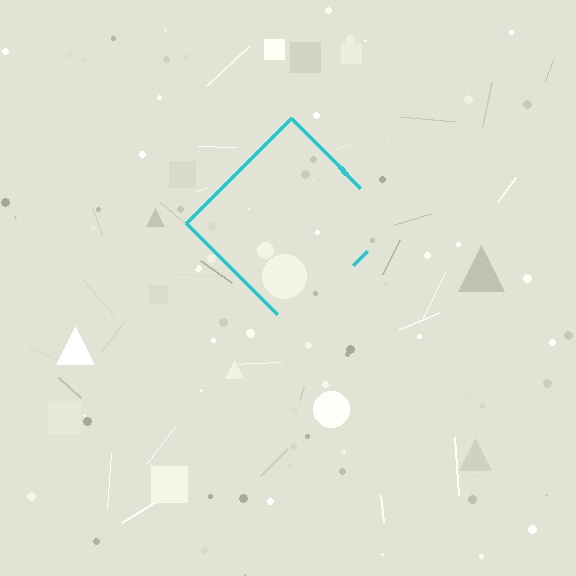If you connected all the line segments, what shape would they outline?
They would outline a diamond.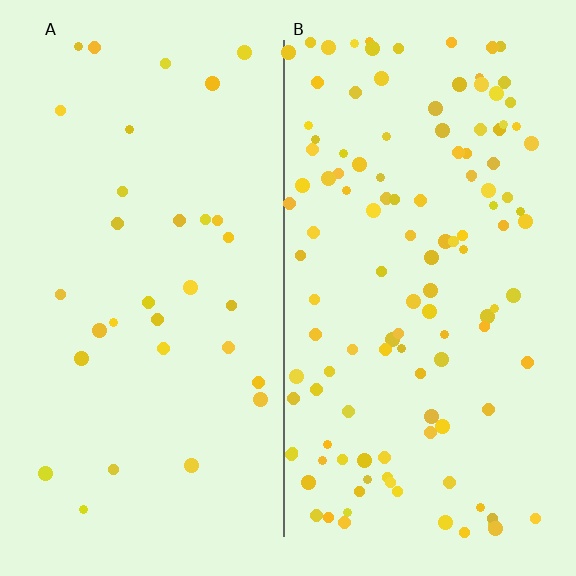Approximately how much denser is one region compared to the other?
Approximately 3.8× — region B over region A.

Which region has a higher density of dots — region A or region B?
B (the right).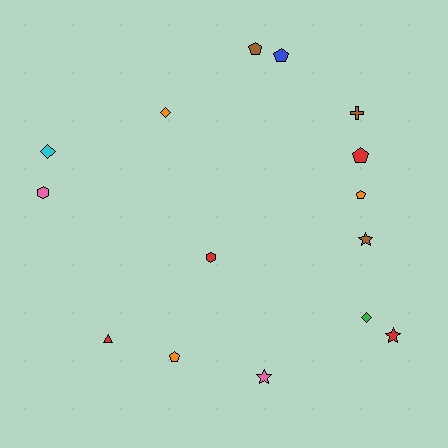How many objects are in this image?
There are 15 objects.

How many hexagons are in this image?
There are 2 hexagons.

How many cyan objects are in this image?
There is 1 cyan object.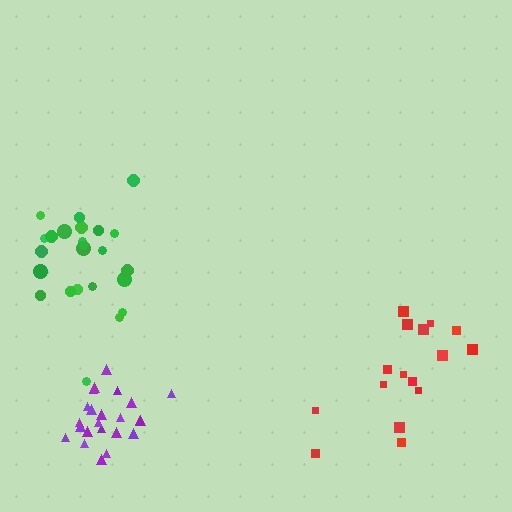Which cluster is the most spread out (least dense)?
Red.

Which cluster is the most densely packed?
Purple.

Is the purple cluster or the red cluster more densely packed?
Purple.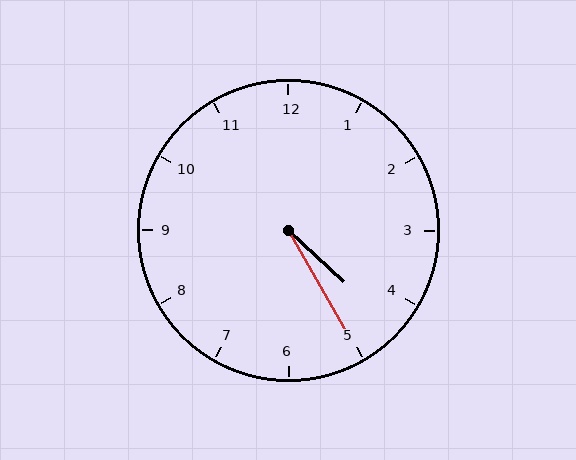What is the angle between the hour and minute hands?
Approximately 18 degrees.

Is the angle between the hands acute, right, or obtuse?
It is acute.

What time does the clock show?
4:25.